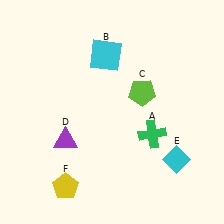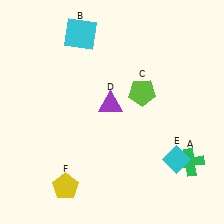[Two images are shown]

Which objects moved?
The objects that moved are: the green cross (A), the cyan square (B), the purple triangle (D).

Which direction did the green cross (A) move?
The green cross (A) moved right.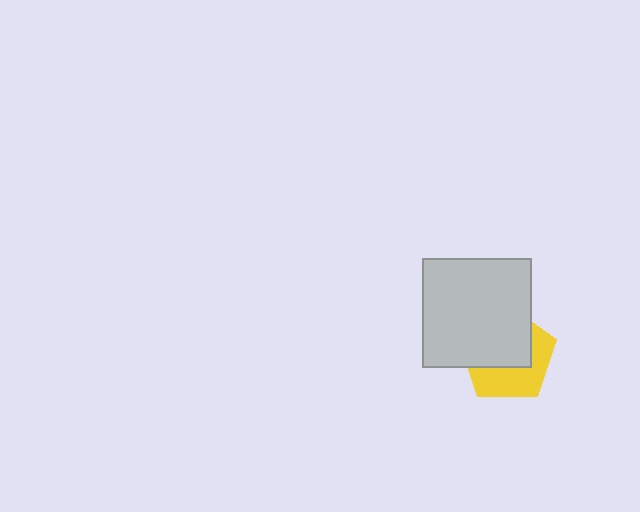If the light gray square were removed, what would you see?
You would see the complete yellow pentagon.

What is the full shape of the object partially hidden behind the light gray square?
The partially hidden object is a yellow pentagon.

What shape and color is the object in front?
The object in front is a light gray square.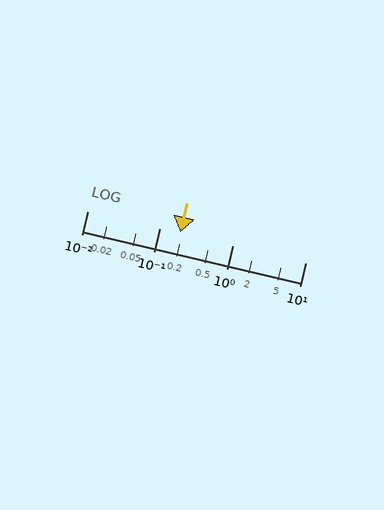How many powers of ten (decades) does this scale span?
The scale spans 3 decades, from 0.01 to 10.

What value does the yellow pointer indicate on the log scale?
The pointer indicates approximately 0.19.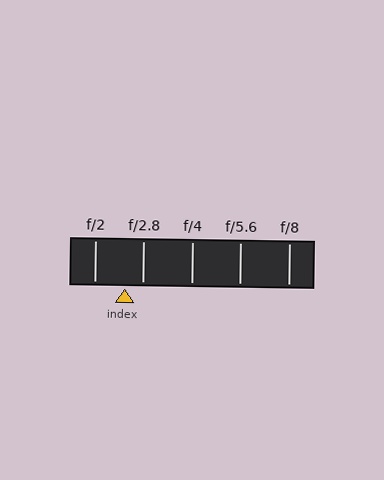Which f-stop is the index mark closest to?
The index mark is closest to f/2.8.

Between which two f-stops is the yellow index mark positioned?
The index mark is between f/2 and f/2.8.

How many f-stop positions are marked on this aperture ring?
There are 5 f-stop positions marked.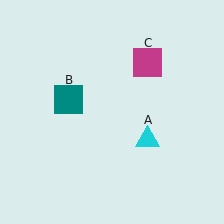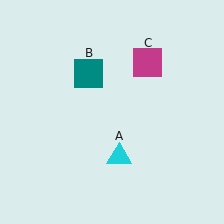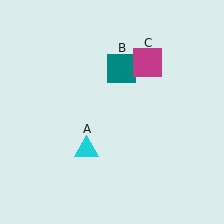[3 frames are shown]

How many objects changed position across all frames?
2 objects changed position: cyan triangle (object A), teal square (object B).